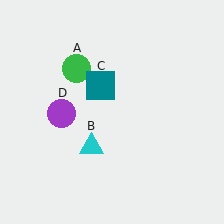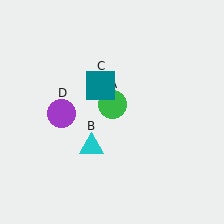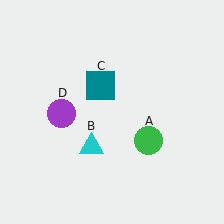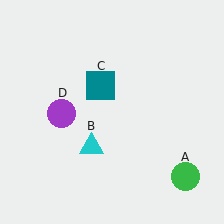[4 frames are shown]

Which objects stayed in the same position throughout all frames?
Cyan triangle (object B) and teal square (object C) and purple circle (object D) remained stationary.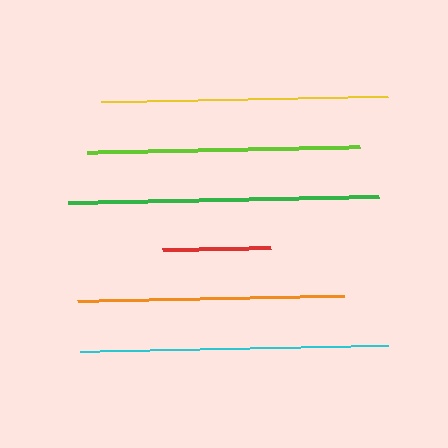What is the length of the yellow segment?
The yellow segment is approximately 287 pixels long.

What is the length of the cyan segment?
The cyan segment is approximately 309 pixels long.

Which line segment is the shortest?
The red line is the shortest at approximately 108 pixels.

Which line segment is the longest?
The green line is the longest at approximately 311 pixels.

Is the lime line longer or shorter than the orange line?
The lime line is longer than the orange line.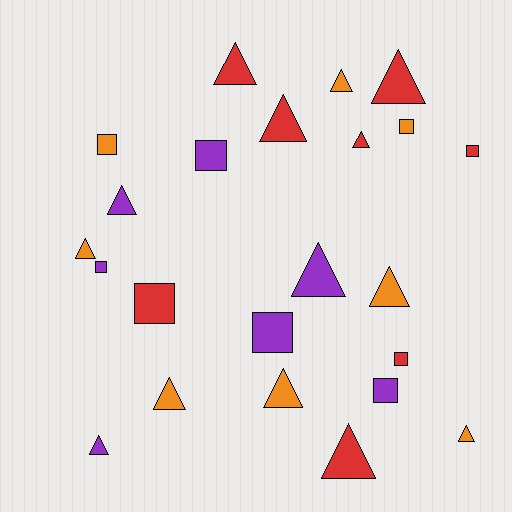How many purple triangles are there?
There are 3 purple triangles.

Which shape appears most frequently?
Triangle, with 14 objects.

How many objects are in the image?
There are 23 objects.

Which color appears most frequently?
Red, with 8 objects.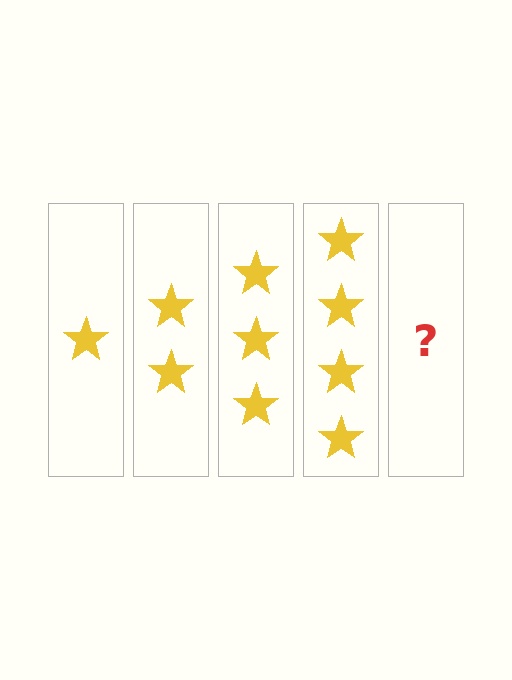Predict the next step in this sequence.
The next step is 5 stars.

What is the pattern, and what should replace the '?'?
The pattern is that each step adds one more star. The '?' should be 5 stars.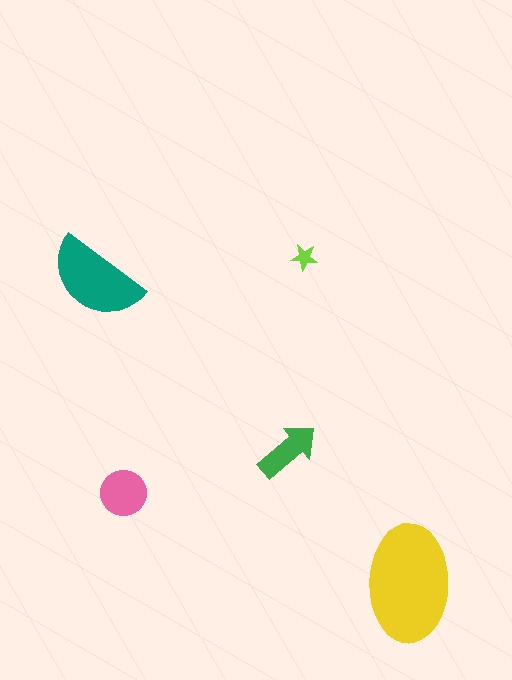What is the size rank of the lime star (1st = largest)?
5th.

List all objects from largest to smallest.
The yellow ellipse, the teal semicircle, the pink circle, the green arrow, the lime star.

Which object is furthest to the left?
The teal semicircle is leftmost.